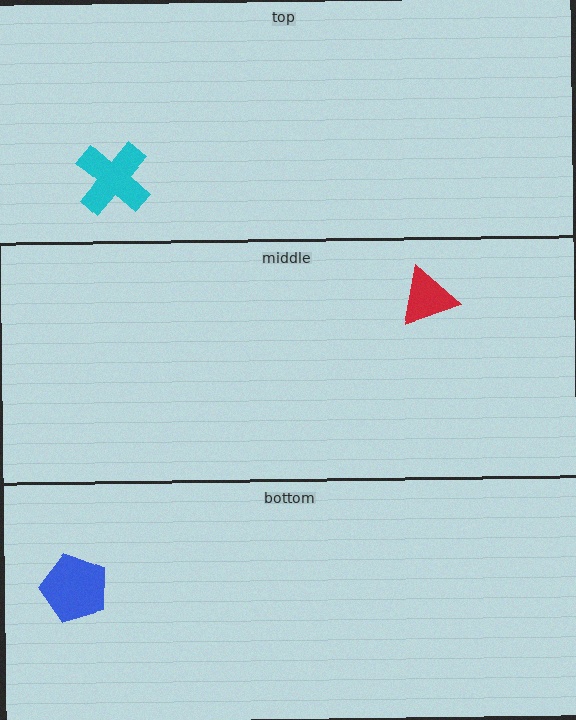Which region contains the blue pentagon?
The bottom region.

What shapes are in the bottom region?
The blue pentagon.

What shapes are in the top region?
The cyan cross.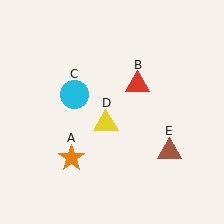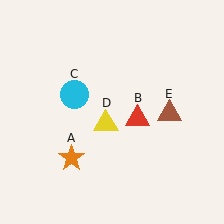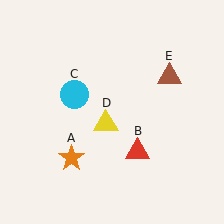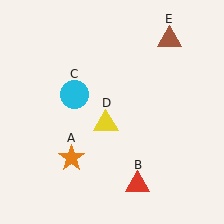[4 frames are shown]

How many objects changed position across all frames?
2 objects changed position: red triangle (object B), brown triangle (object E).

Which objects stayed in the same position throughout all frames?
Orange star (object A) and cyan circle (object C) and yellow triangle (object D) remained stationary.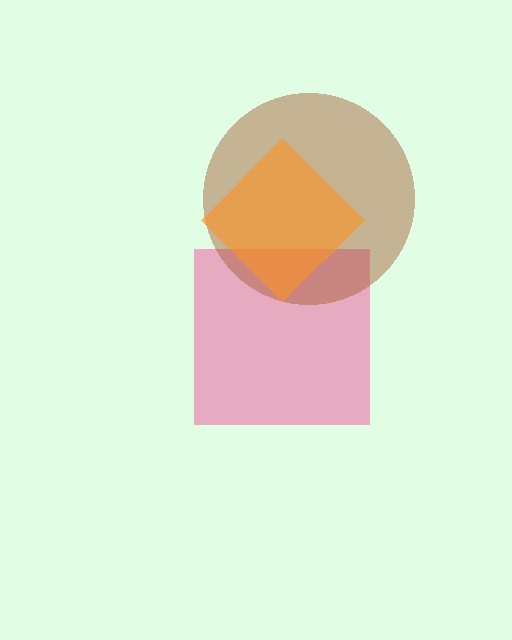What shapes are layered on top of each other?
The layered shapes are: a pink square, a brown circle, an orange diamond.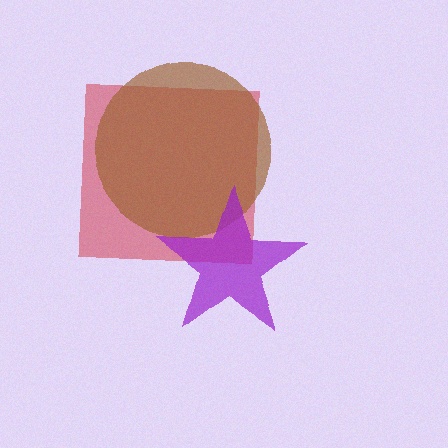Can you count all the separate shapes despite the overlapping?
Yes, there are 3 separate shapes.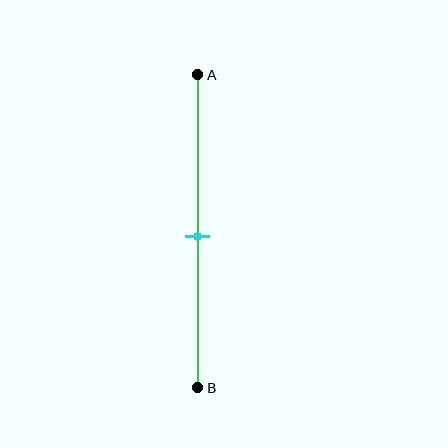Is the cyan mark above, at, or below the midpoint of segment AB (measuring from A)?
The cyan mark is approximately at the midpoint of segment AB.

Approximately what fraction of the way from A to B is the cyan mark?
The cyan mark is approximately 50% of the way from A to B.